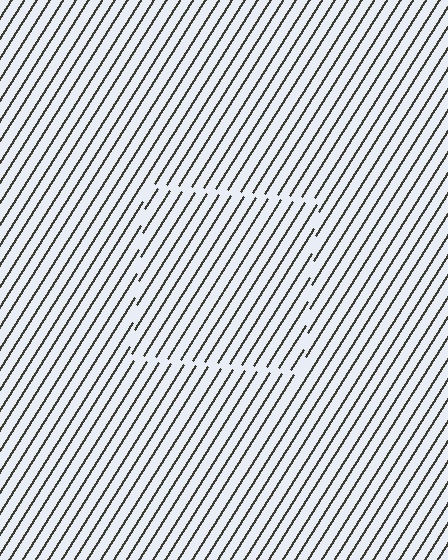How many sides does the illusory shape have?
4 sides — the line-ends trace a square.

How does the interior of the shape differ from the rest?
The interior of the shape contains the same grating, shifted by half a period — the contour is defined by the phase discontinuity where line-ends from the inner and outer gratings abut.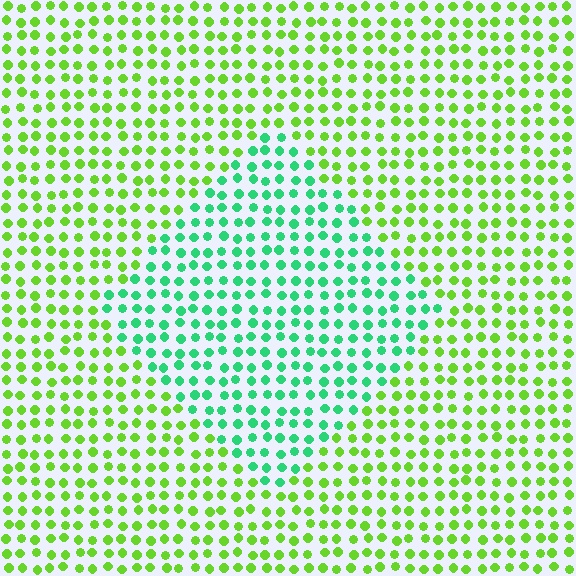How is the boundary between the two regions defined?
The boundary is defined purely by a slight shift in hue (about 49 degrees). Spacing, size, and orientation are identical on both sides.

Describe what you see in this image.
The image is filled with small lime elements in a uniform arrangement. A diamond-shaped region is visible where the elements are tinted to a slightly different hue, forming a subtle color boundary.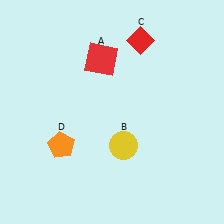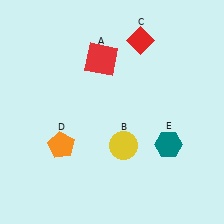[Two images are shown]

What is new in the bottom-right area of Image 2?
A teal hexagon (E) was added in the bottom-right area of Image 2.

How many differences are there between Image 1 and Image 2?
There is 1 difference between the two images.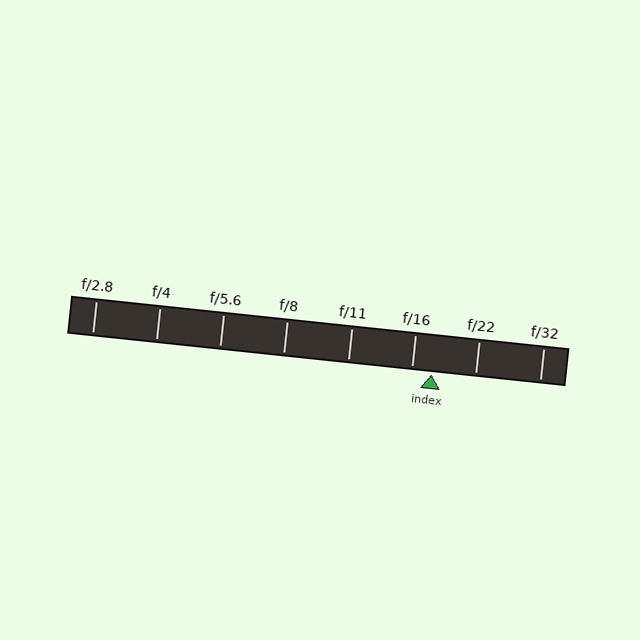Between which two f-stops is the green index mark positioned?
The index mark is between f/16 and f/22.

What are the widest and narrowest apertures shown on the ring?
The widest aperture shown is f/2.8 and the narrowest is f/32.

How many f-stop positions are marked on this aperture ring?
There are 8 f-stop positions marked.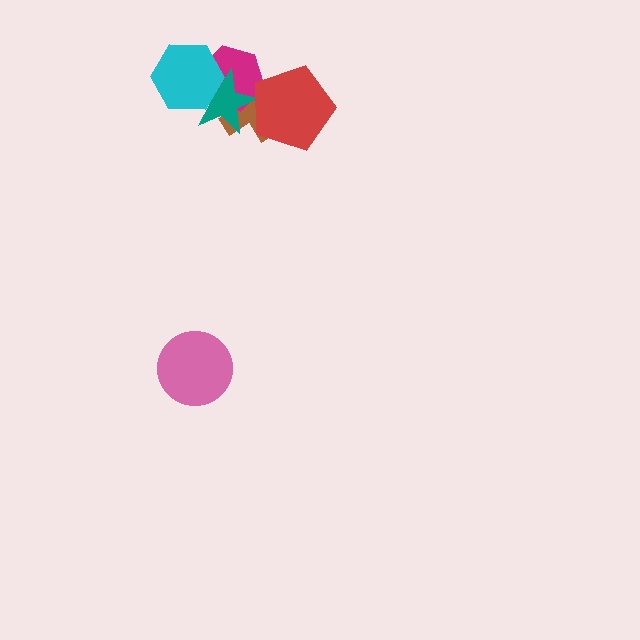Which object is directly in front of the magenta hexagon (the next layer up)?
The teal star is directly in front of the magenta hexagon.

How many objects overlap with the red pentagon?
3 objects overlap with the red pentagon.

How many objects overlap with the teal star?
4 objects overlap with the teal star.